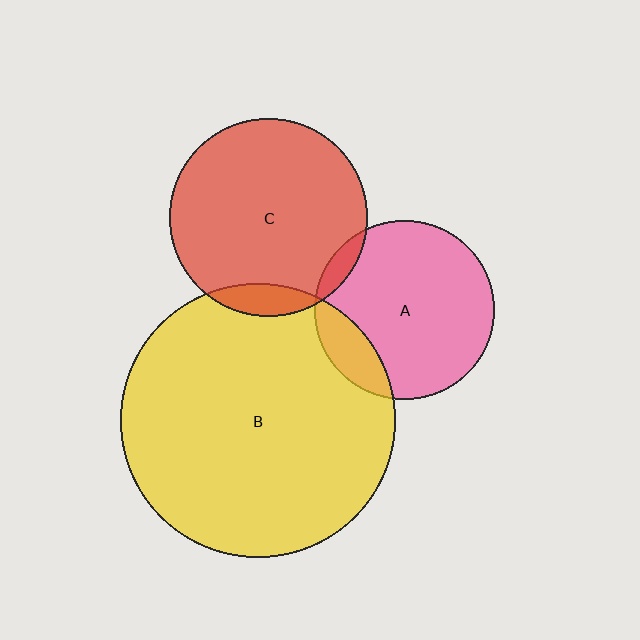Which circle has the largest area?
Circle B (yellow).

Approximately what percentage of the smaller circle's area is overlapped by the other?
Approximately 10%.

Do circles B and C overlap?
Yes.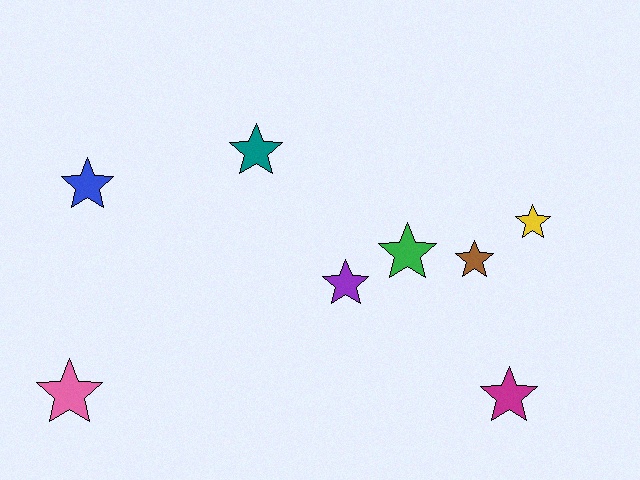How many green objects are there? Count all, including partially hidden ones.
There is 1 green object.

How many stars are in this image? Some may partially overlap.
There are 8 stars.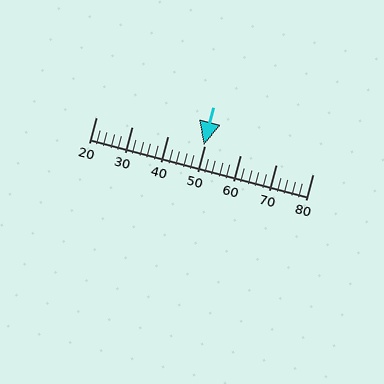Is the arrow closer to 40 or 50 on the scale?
The arrow is closer to 50.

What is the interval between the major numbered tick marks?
The major tick marks are spaced 10 units apart.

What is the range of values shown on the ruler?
The ruler shows values from 20 to 80.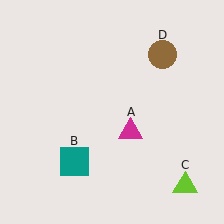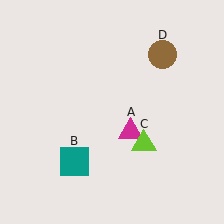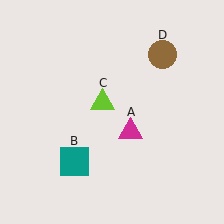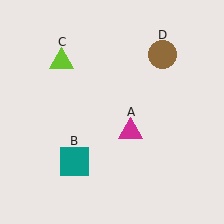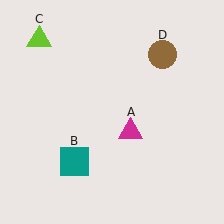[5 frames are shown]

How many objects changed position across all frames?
1 object changed position: lime triangle (object C).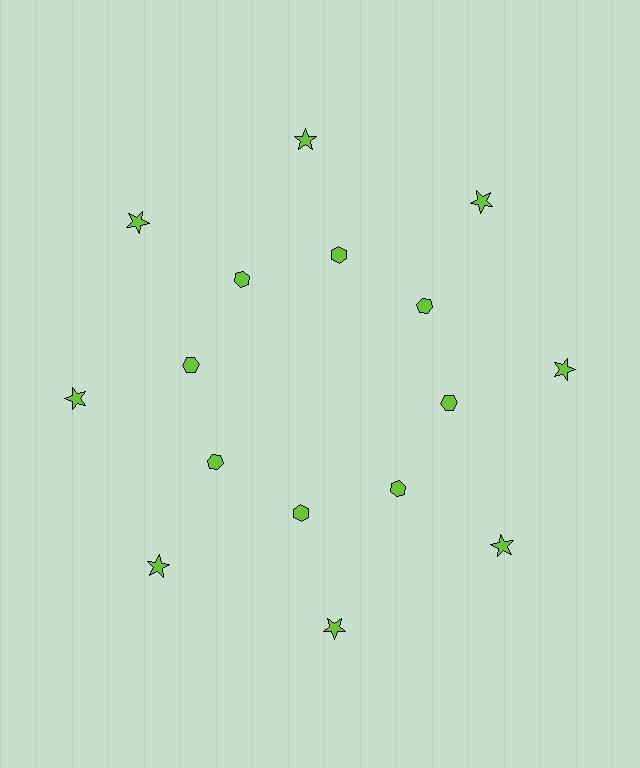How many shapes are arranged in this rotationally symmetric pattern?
There are 16 shapes, arranged in 8 groups of 2.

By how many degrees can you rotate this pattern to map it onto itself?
The pattern maps onto itself every 45 degrees of rotation.